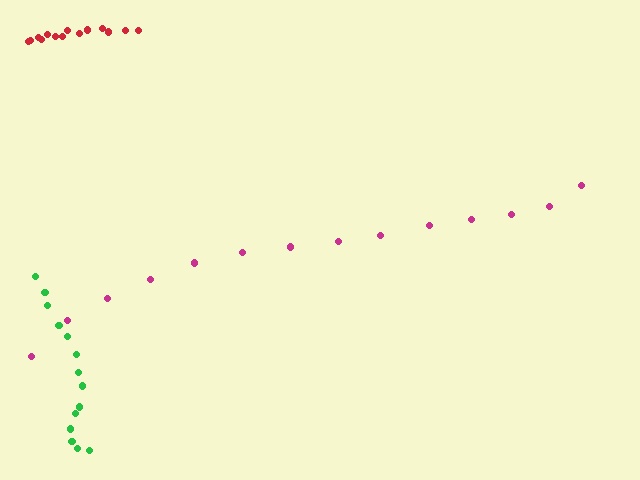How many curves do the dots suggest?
There are 3 distinct paths.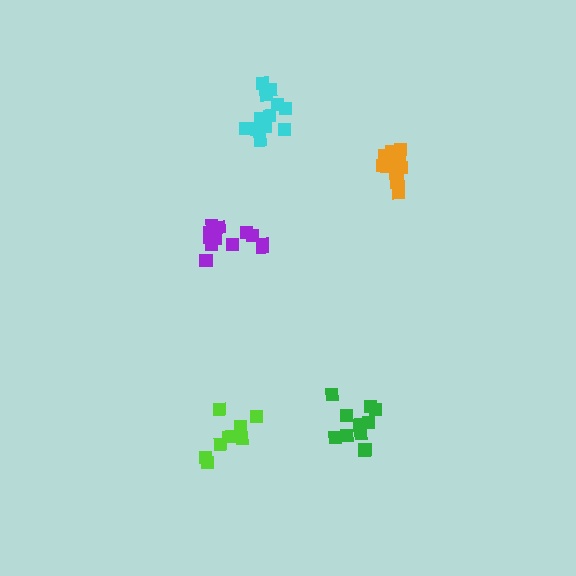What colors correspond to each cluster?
The clusters are colored: green, purple, cyan, lime, orange.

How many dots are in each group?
Group 1: 11 dots, Group 2: 12 dots, Group 3: 13 dots, Group 4: 8 dots, Group 5: 13 dots (57 total).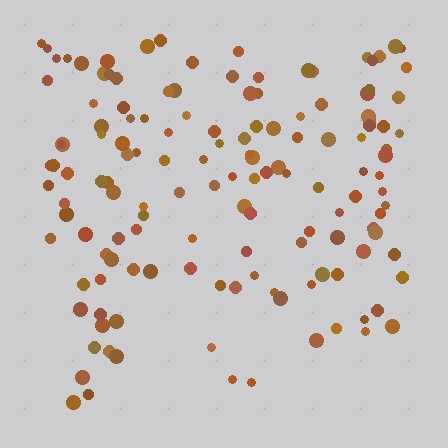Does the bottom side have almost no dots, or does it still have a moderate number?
Still a moderate number, just noticeably fewer than the top.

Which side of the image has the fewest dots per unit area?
The bottom.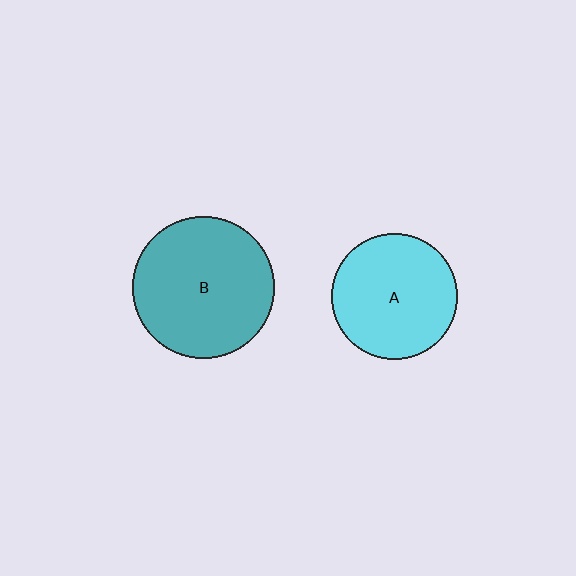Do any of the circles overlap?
No, none of the circles overlap.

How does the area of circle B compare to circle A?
Approximately 1.3 times.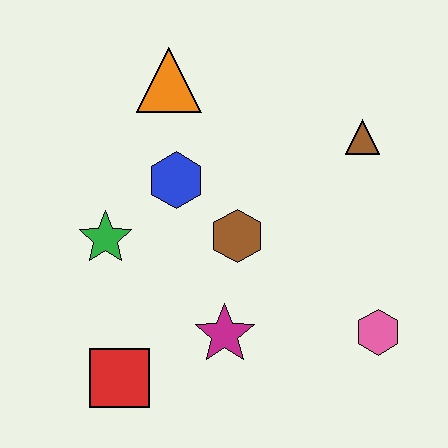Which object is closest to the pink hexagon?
The magenta star is closest to the pink hexagon.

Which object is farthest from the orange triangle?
The pink hexagon is farthest from the orange triangle.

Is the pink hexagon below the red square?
No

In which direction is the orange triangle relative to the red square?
The orange triangle is above the red square.